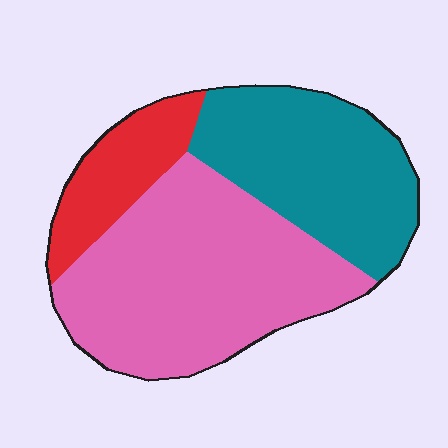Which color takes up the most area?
Pink, at roughly 50%.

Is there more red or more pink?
Pink.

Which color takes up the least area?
Red, at roughly 15%.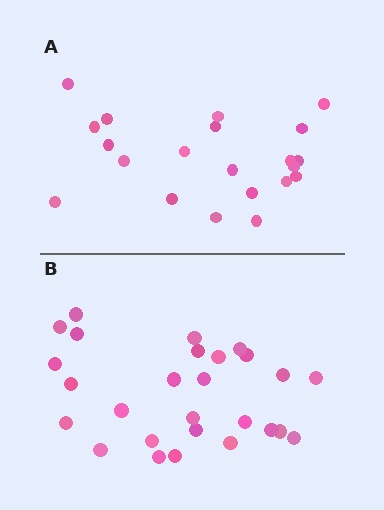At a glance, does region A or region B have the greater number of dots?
Region B (the bottom region) has more dots.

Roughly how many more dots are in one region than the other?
Region B has about 6 more dots than region A.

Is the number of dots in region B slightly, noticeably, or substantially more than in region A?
Region B has noticeably more, but not dramatically so. The ratio is roughly 1.3 to 1.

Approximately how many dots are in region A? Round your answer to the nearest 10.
About 20 dots. (The exact count is 21, which rounds to 20.)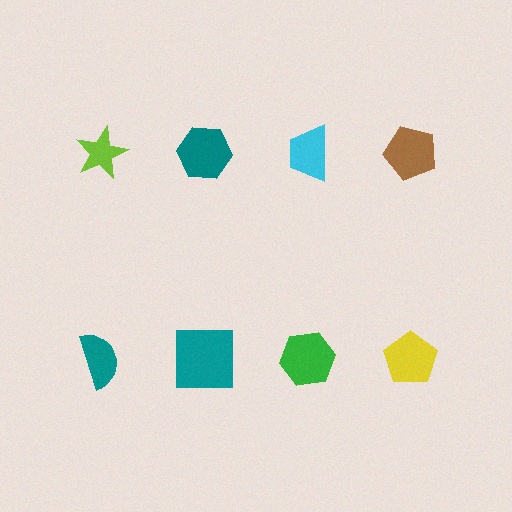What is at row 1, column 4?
A brown pentagon.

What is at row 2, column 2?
A teal square.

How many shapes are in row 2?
4 shapes.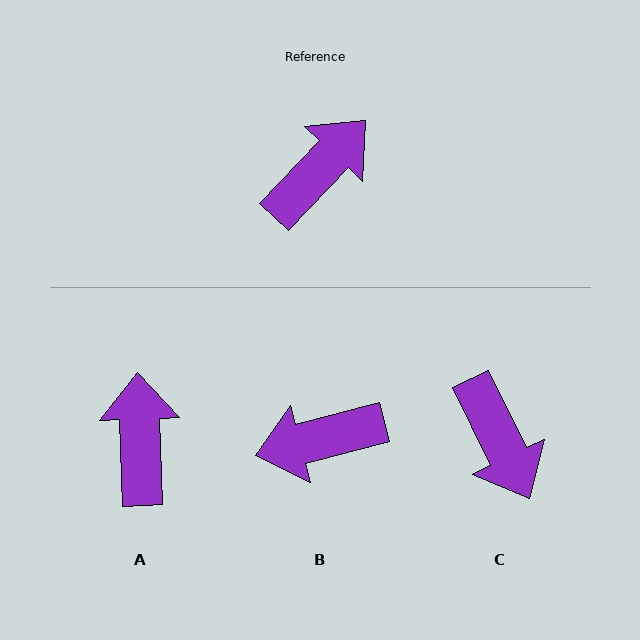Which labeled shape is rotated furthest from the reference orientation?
B, about 148 degrees away.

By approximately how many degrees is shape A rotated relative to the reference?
Approximately 46 degrees counter-clockwise.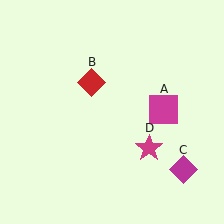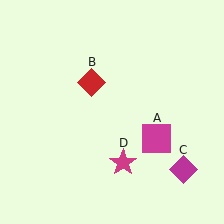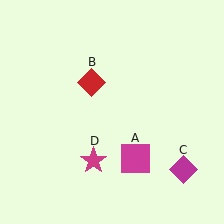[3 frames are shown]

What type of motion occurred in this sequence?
The magenta square (object A), magenta star (object D) rotated clockwise around the center of the scene.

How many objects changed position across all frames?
2 objects changed position: magenta square (object A), magenta star (object D).